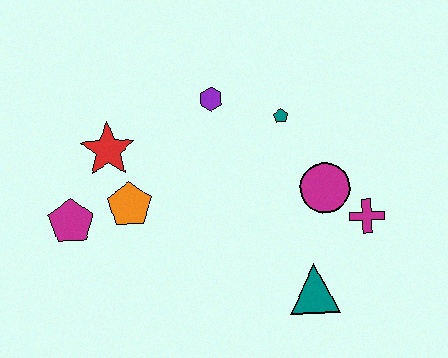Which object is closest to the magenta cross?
The magenta circle is closest to the magenta cross.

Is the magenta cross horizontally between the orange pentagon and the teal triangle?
No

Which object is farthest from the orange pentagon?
The magenta cross is farthest from the orange pentagon.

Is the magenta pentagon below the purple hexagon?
Yes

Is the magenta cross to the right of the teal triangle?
Yes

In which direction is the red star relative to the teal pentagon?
The red star is to the left of the teal pentagon.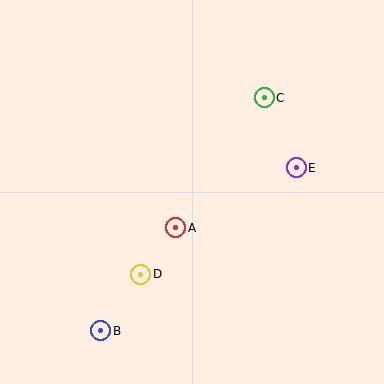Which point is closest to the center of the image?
Point A at (176, 228) is closest to the center.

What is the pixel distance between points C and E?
The distance between C and E is 77 pixels.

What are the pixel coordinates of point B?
Point B is at (101, 331).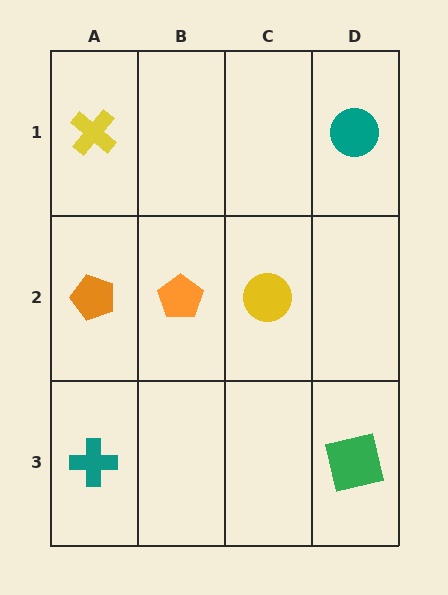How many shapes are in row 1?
2 shapes.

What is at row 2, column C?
A yellow circle.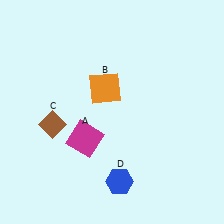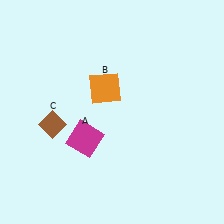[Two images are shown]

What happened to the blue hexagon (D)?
The blue hexagon (D) was removed in Image 2. It was in the bottom-right area of Image 1.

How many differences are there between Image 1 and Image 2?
There is 1 difference between the two images.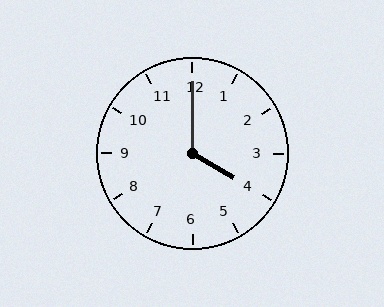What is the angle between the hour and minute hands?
Approximately 120 degrees.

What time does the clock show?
4:00.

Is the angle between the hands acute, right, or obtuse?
It is obtuse.